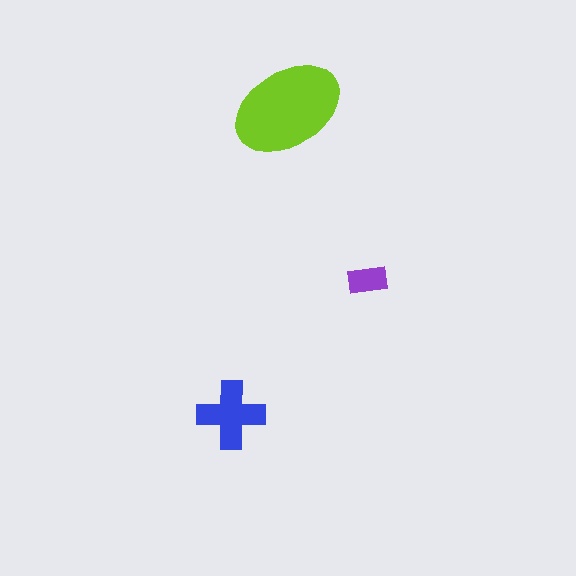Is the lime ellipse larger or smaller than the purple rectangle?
Larger.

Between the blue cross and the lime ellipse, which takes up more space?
The lime ellipse.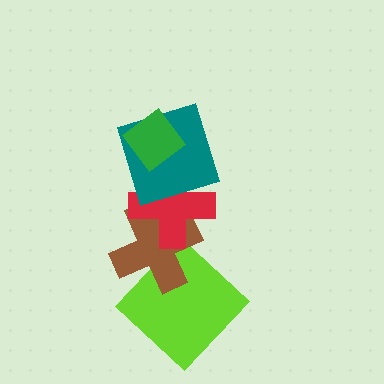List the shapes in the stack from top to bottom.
From top to bottom: the green diamond, the teal square, the red cross, the brown cross, the lime diamond.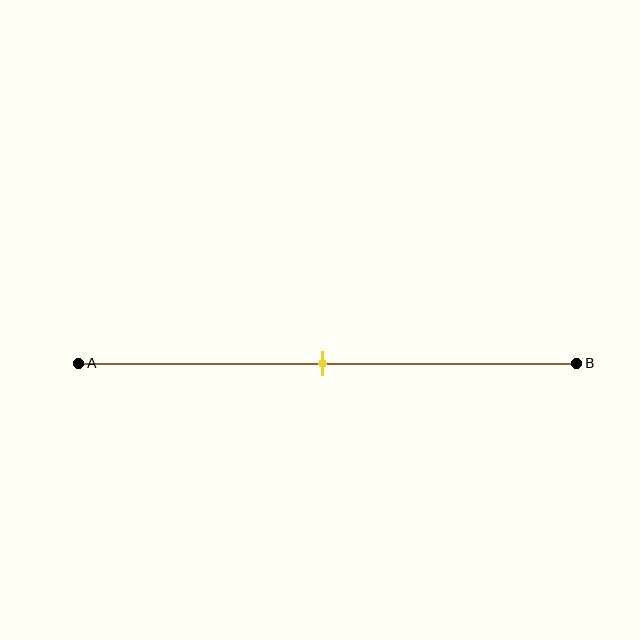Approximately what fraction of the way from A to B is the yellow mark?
The yellow mark is approximately 50% of the way from A to B.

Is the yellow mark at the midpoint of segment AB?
Yes, the mark is approximately at the midpoint.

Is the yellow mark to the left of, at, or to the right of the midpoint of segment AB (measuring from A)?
The yellow mark is approximately at the midpoint of segment AB.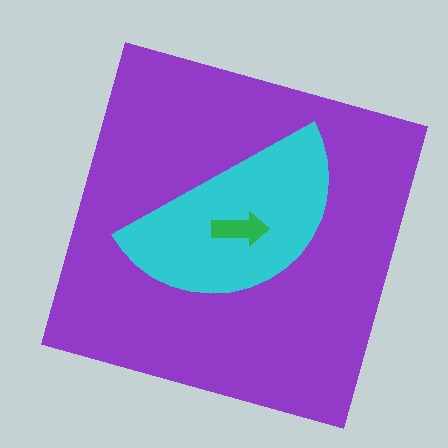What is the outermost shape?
The purple square.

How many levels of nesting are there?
3.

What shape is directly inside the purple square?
The cyan semicircle.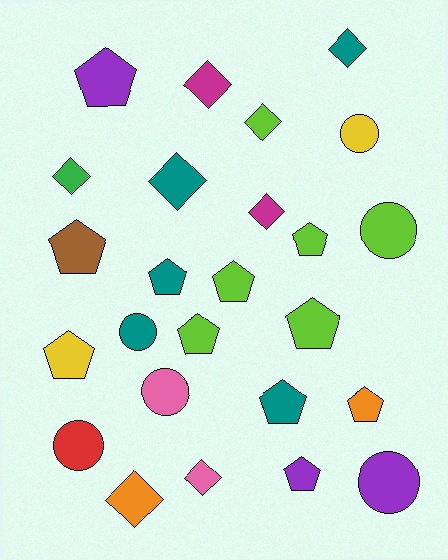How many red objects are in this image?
There is 1 red object.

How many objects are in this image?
There are 25 objects.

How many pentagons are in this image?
There are 11 pentagons.